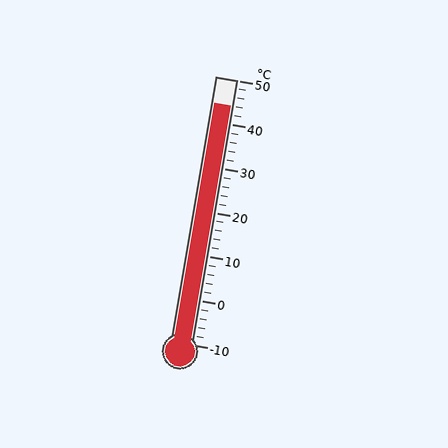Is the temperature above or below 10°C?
The temperature is above 10°C.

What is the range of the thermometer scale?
The thermometer scale ranges from -10°C to 50°C.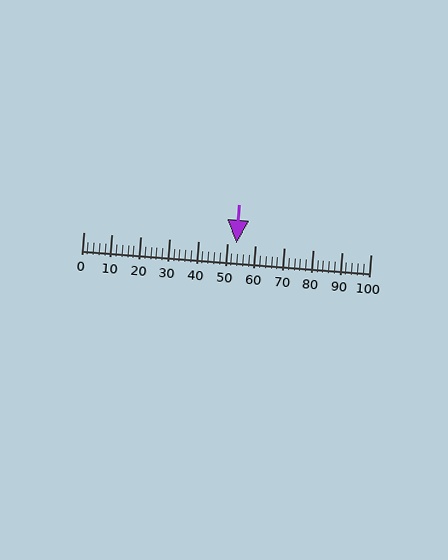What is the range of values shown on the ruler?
The ruler shows values from 0 to 100.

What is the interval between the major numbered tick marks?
The major tick marks are spaced 10 units apart.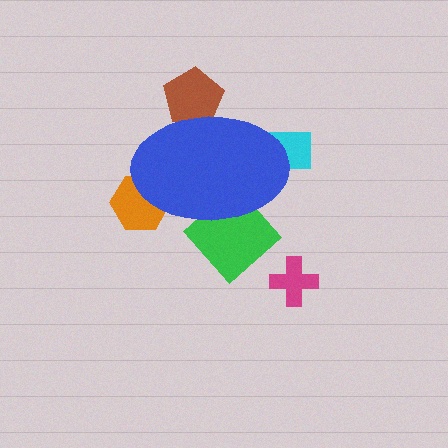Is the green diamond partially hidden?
Yes, the green diamond is partially hidden behind the blue ellipse.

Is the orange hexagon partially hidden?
Yes, the orange hexagon is partially hidden behind the blue ellipse.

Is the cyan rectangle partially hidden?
Yes, the cyan rectangle is partially hidden behind the blue ellipse.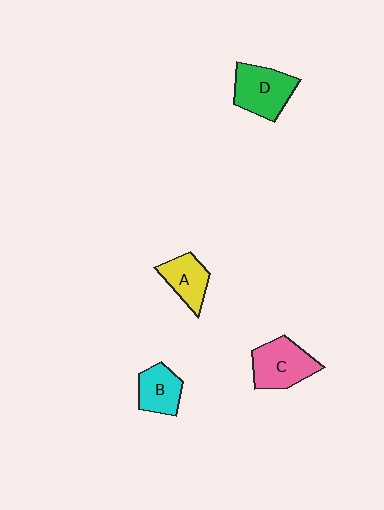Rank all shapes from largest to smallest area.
From largest to smallest: C (pink), D (green), A (yellow), B (cyan).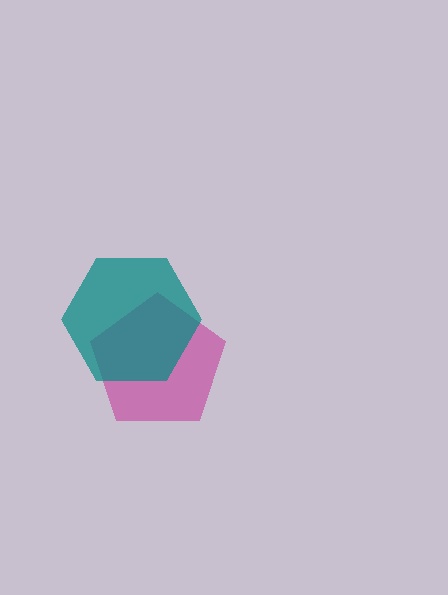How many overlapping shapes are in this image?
There are 2 overlapping shapes in the image.